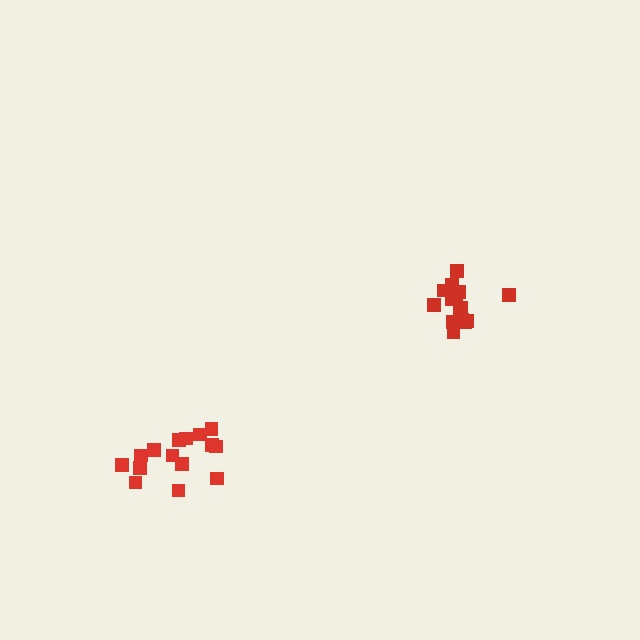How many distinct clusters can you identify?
There are 2 distinct clusters.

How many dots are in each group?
Group 1: 15 dots, Group 2: 15 dots (30 total).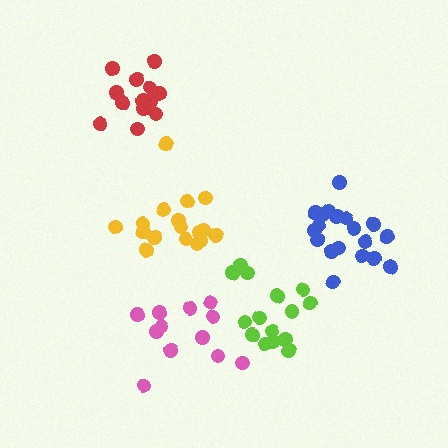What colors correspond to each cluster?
The clusters are colored: lime, yellow, red, pink, blue.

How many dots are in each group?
Group 1: 16 dots, Group 2: 17 dots, Group 3: 14 dots, Group 4: 13 dots, Group 5: 19 dots (79 total).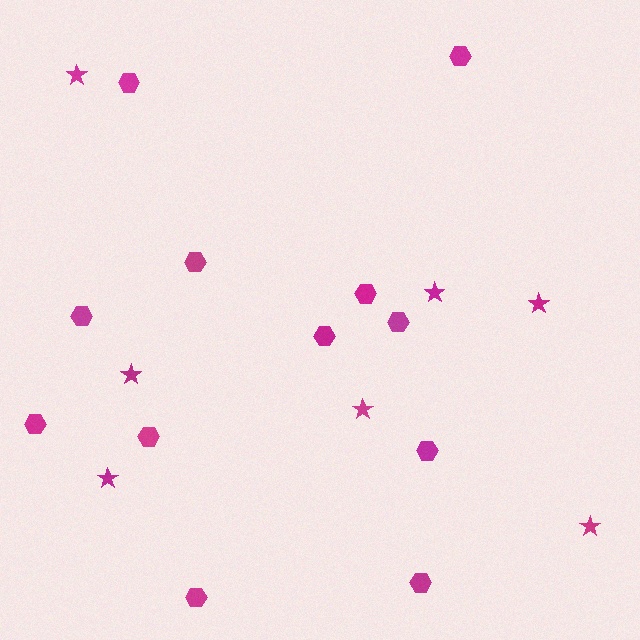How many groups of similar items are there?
There are 2 groups: one group of hexagons (12) and one group of stars (7).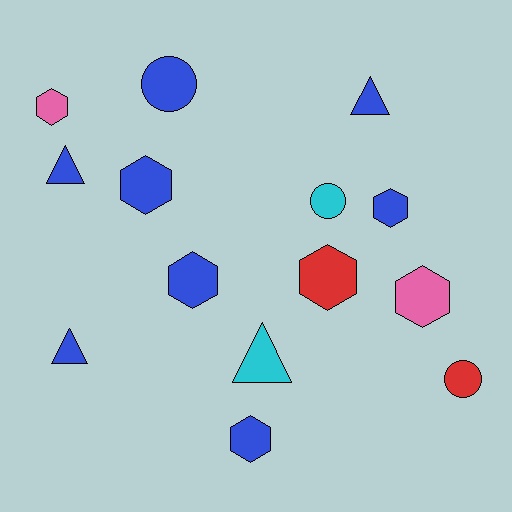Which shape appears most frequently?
Hexagon, with 7 objects.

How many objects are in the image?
There are 14 objects.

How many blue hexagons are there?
There are 4 blue hexagons.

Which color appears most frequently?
Blue, with 8 objects.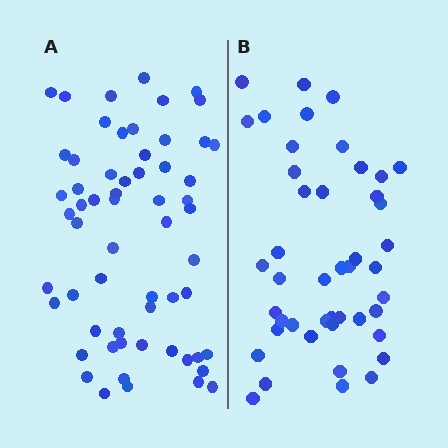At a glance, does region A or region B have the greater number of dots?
Region A (the left region) has more dots.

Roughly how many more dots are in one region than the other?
Region A has approximately 15 more dots than region B.